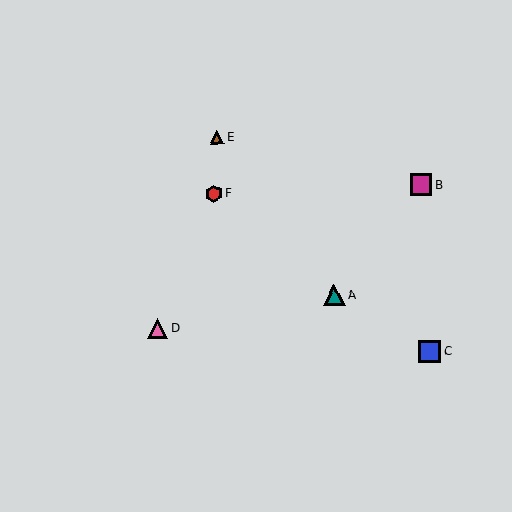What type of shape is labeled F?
Shape F is a red hexagon.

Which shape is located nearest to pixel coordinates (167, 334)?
The pink triangle (labeled D) at (157, 329) is nearest to that location.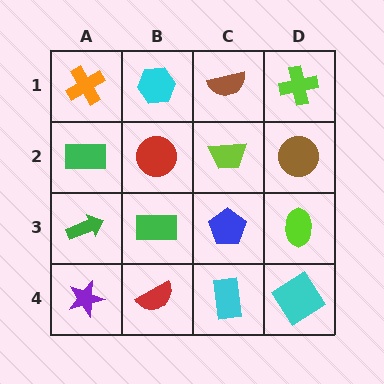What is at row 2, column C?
A lime trapezoid.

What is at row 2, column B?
A red circle.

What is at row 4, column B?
A red semicircle.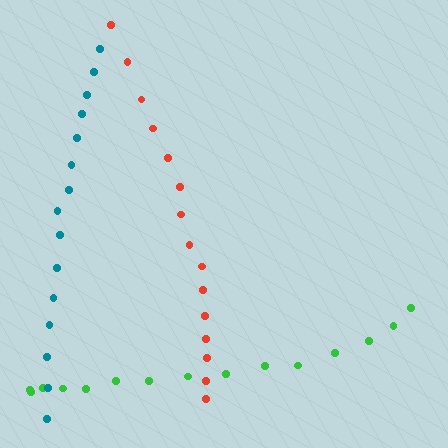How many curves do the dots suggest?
There are 3 distinct paths.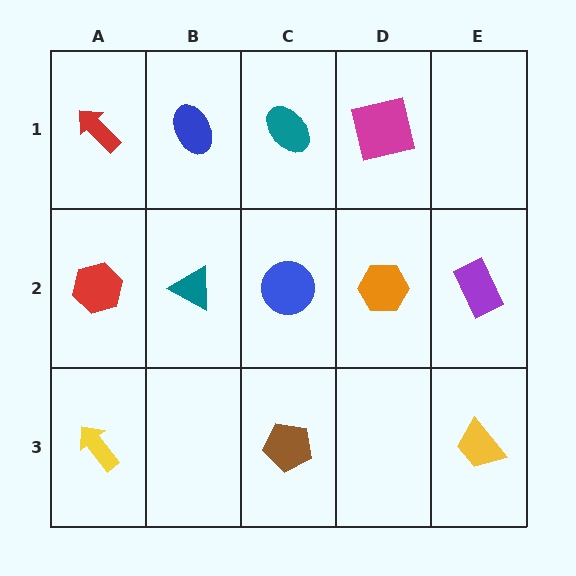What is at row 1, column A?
A red arrow.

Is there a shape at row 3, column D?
No, that cell is empty.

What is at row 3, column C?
A brown pentagon.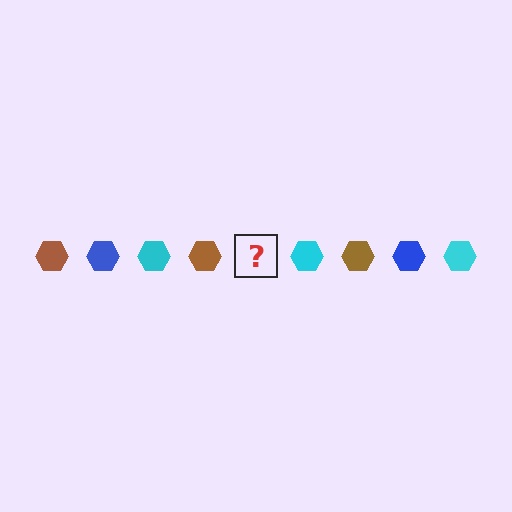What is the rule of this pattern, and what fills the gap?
The rule is that the pattern cycles through brown, blue, cyan hexagons. The gap should be filled with a blue hexagon.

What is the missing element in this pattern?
The missing element is a blue hexagon.